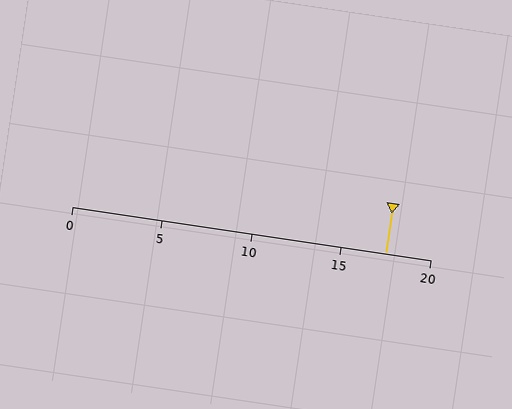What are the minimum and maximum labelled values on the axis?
The axis runs from 0 to 20.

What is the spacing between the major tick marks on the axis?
The major ticks are spaced 5 apart.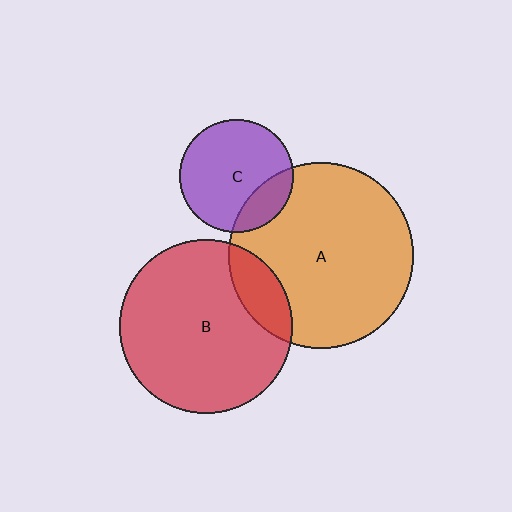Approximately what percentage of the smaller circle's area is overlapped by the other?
Approximately 20%.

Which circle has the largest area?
Circle A (orange).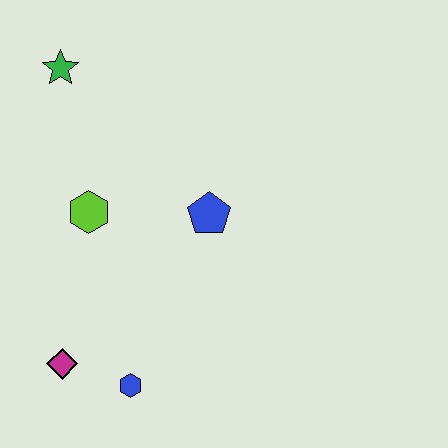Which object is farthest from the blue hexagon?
The green star is farthest from the blue hexagon.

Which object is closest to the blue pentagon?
The lime hexagon is closest to the blue pentagon.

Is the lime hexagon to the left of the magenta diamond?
No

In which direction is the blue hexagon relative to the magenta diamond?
The blue hexagon is to the right of the magenta diamond.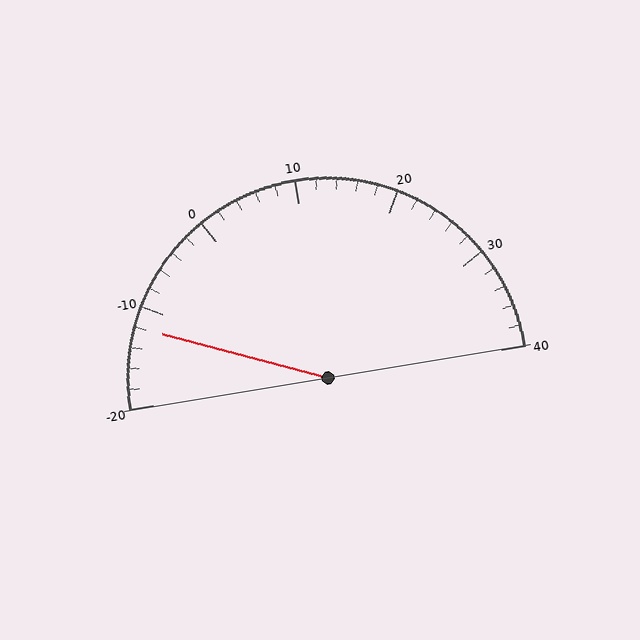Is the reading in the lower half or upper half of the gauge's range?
The reading is in the lower half of the range (-20 to 40).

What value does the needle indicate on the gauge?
The needle indicates approximately -12.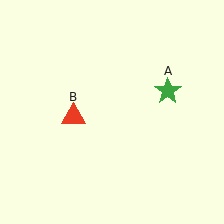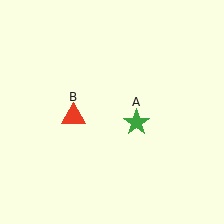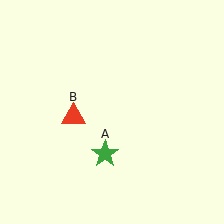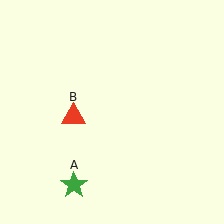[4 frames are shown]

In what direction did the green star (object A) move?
The green star (object A) moved down and to the left.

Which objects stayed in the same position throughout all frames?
Red triangle (object B) remained stationary.